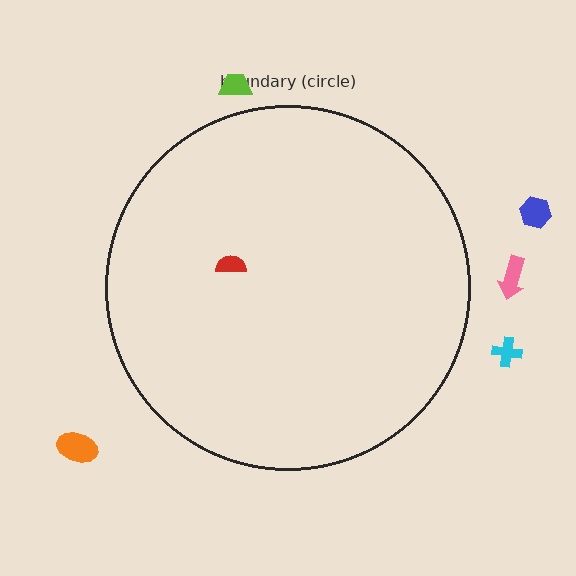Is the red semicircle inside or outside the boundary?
Inside.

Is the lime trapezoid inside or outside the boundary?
Outside.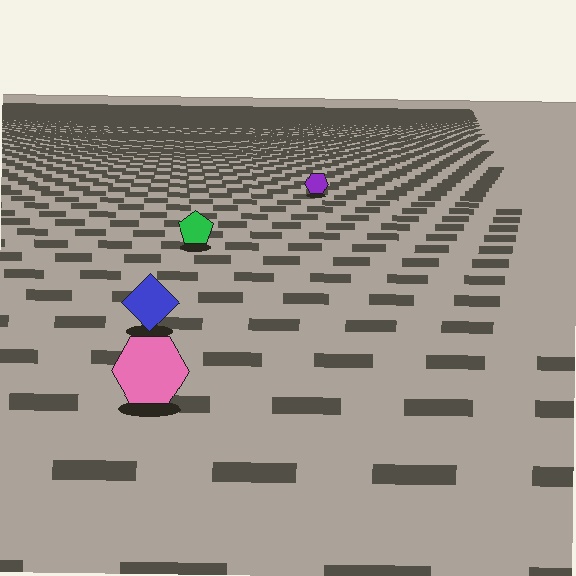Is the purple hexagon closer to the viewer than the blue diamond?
No. The blue diamond is closer — you can tell from the texture gradient: the ground texture is coarser near it.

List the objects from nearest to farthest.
From nearest to farthest: the pink hexagon, the blue diamond, the green pentagon, the purple hexagon.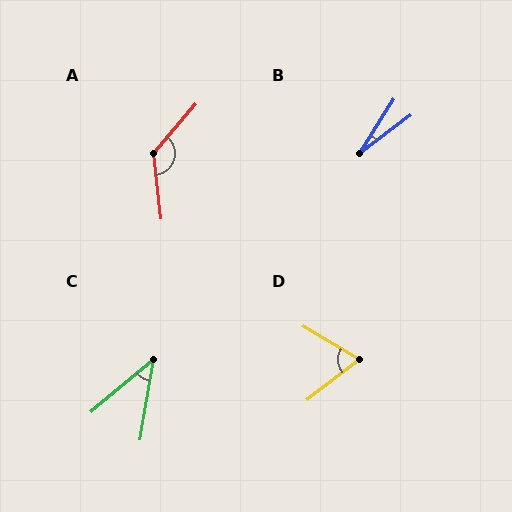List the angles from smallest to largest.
B (20°), C (40°), D (68°), A (133°).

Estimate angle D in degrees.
Approximately 68 degrees.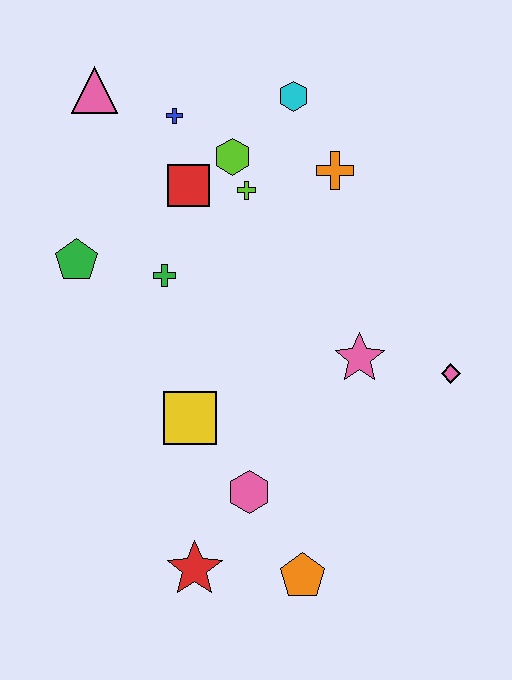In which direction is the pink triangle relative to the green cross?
The pink triangle is above the green cross.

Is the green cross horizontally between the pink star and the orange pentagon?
No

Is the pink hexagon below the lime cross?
Yes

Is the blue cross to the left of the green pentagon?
No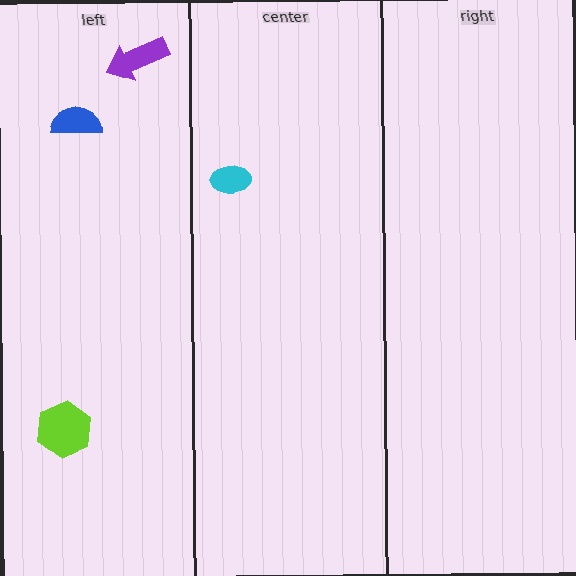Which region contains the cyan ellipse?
The center region.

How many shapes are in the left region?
3.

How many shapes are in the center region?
1.